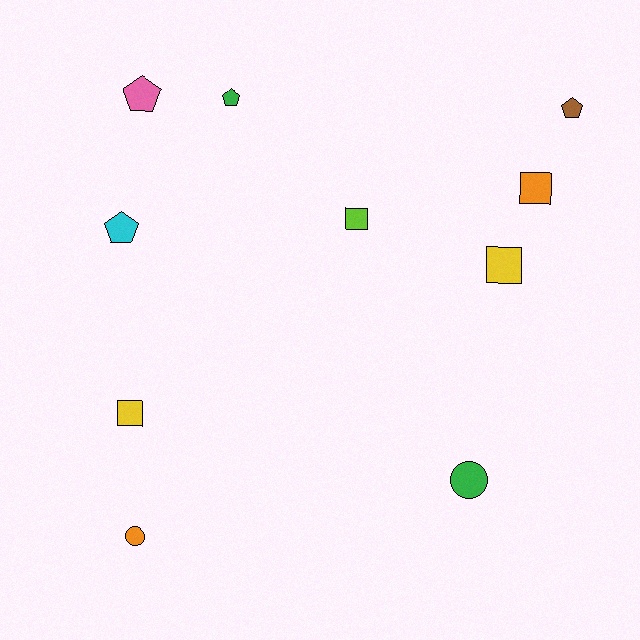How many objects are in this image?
There are 10 objects.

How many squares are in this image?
There are 4 squares.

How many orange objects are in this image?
There are 2 orange objects.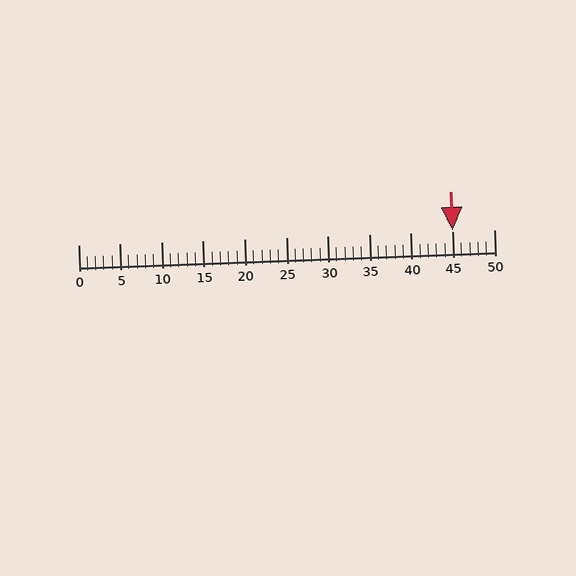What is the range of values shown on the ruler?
The ruler shows values from 0 to 50.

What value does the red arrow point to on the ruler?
The red arrow points to approximately 45.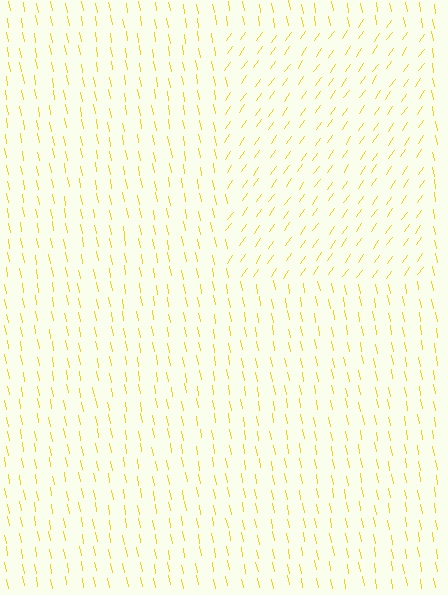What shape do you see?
I see a rectangle.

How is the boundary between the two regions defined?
The boundary is defined purely by a change in line orientation (approximately 45 degrees difference). All lines are the same color and thickness.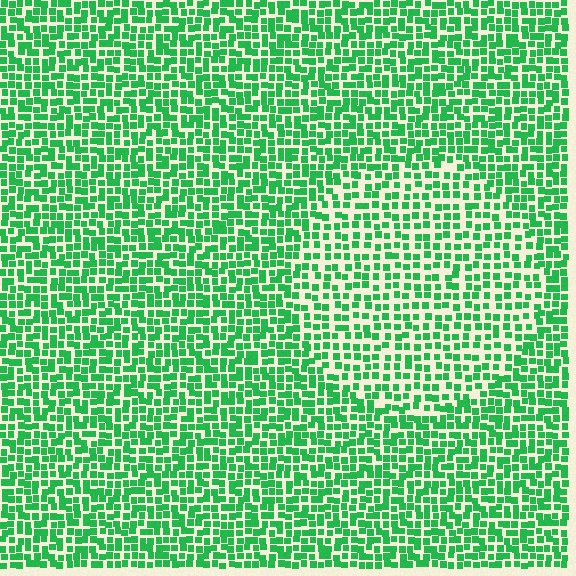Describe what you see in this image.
The image contains small green elements arranged at two different densities. A circle-shaped region is visible where the elements are less densely packed than the surrounding area.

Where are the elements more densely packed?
The elements are more densely packed outside the circle boundary.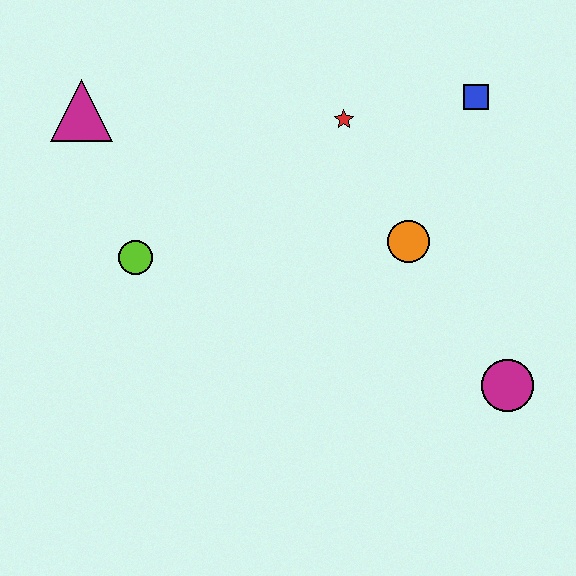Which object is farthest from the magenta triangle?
The magenta circle is farthest from the magenta triangle.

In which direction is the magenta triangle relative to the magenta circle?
The magenta triangle is to the left of the magenta circle.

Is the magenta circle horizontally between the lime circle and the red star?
No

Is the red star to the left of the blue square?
Yes